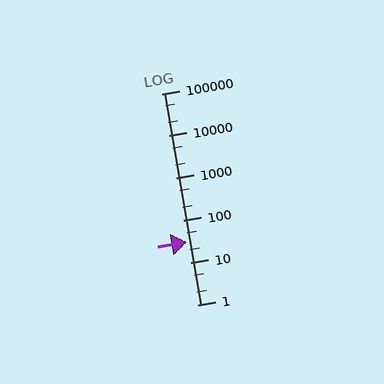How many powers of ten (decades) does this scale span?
The scale spans 5 decades, from 1 to 100000.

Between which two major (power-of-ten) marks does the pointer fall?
The pointer is between 10 and 100.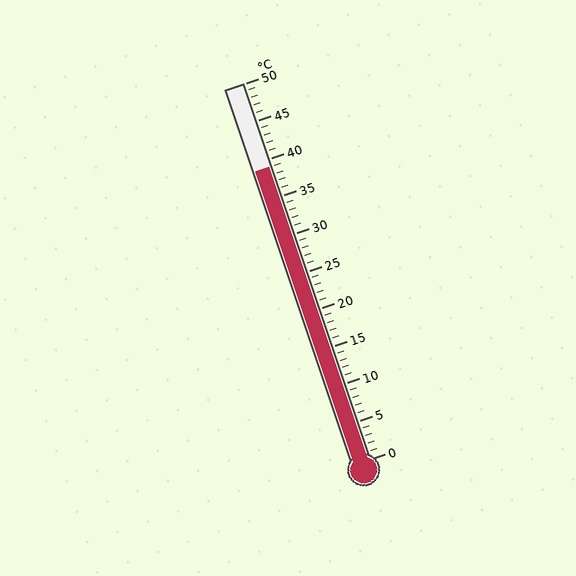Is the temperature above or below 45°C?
The temperature is below 45°C.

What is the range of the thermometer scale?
The thermometer scale ranges from 0°C to 50°C.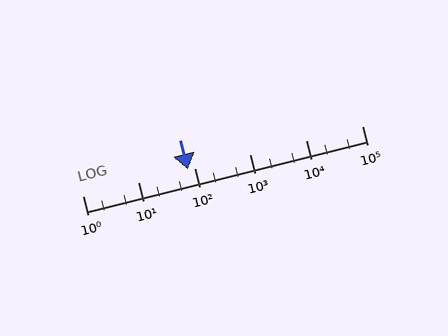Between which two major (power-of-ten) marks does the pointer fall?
The pointer is between 10 and 100.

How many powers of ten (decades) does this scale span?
The scale spans 5 decades, from 1 to 100000.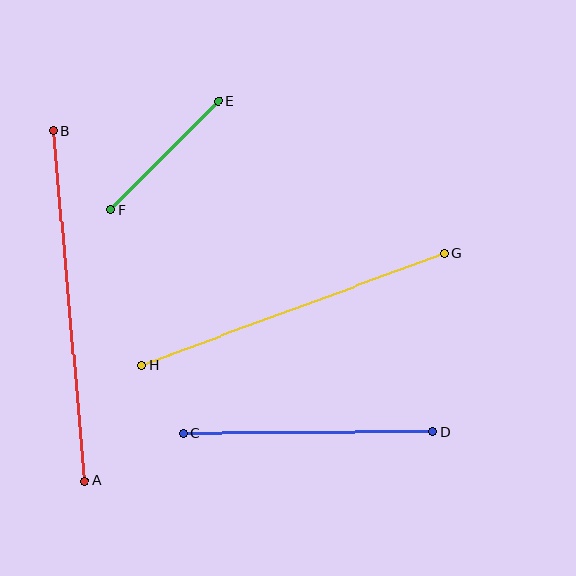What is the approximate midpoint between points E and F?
The midpoint is at approximately (165, 155) pixels.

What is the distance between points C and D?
The distance is approximately 249 pixels.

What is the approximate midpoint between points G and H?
The midpoint is at approximately (293, 309) pixels.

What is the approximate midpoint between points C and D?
The midpoint is at approximately (308, 432) pixels.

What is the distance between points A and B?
The distance is approximately 352 pixels.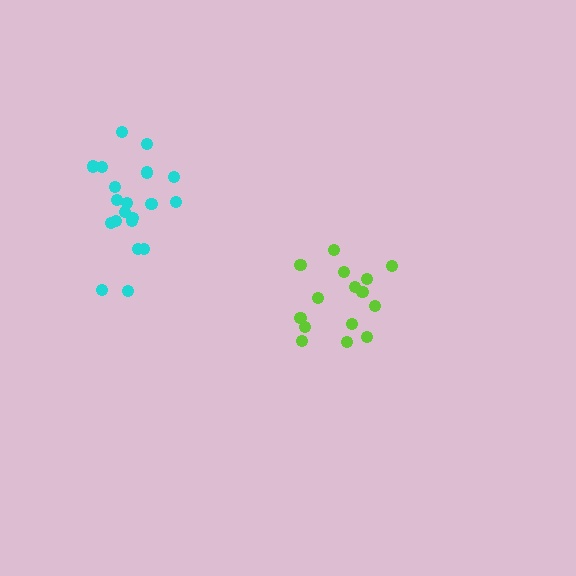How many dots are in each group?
Group 1: 20 dots, Group 2: 15 dots (35 total).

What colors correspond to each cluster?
The clusters are colored: cyan, lime.